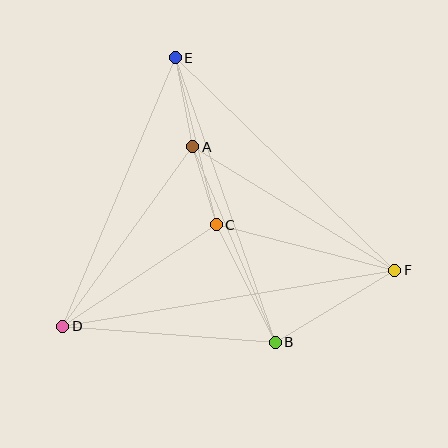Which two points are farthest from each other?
Points D and F are farthest from each other.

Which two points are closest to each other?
Points A and C are closest to each other.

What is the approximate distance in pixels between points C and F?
The distance between C and F is approximately 184 pixels.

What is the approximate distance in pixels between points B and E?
The distance between B and E is approximately 301 pixels.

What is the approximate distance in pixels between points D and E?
The distance between D and E is approximately 291 pixels.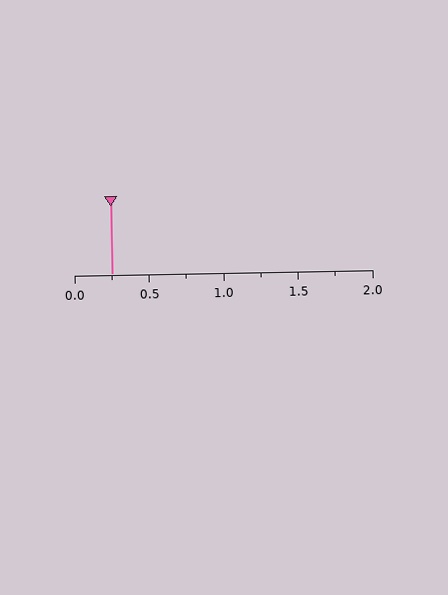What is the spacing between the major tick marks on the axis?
The major ticks are spaced 0.5 apart.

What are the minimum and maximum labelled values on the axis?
The axis runs from 0.0 to 2.0.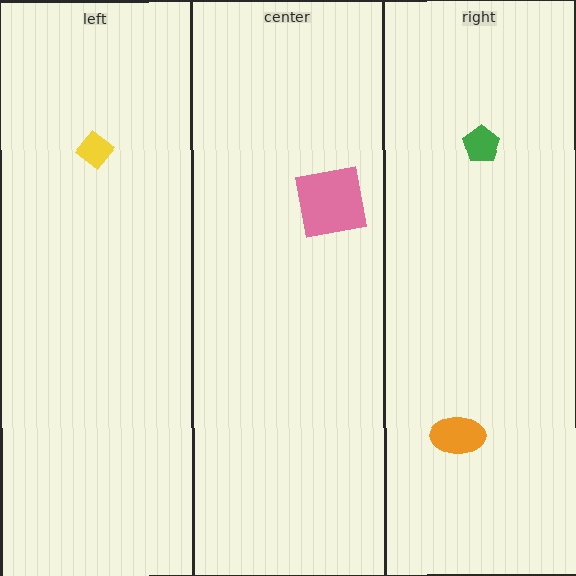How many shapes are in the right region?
2.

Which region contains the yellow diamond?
The left region.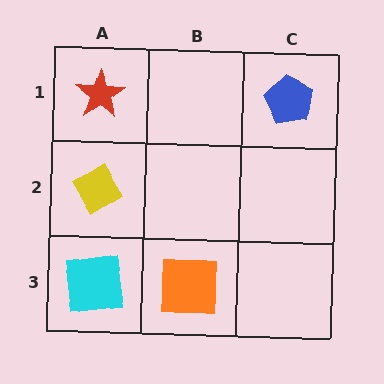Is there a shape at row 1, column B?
No, that cell is empty.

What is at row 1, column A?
A red star.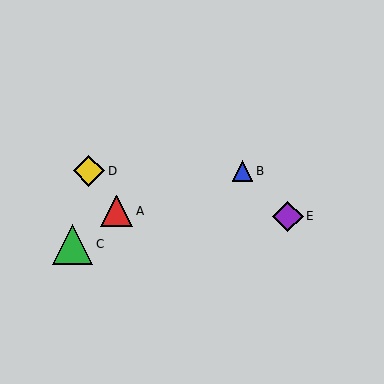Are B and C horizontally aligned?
No, B is at y≈171 and C is at y≈244.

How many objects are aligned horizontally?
2 objects (B, D) are aligned horizontally.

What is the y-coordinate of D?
Object D is at y≈171.